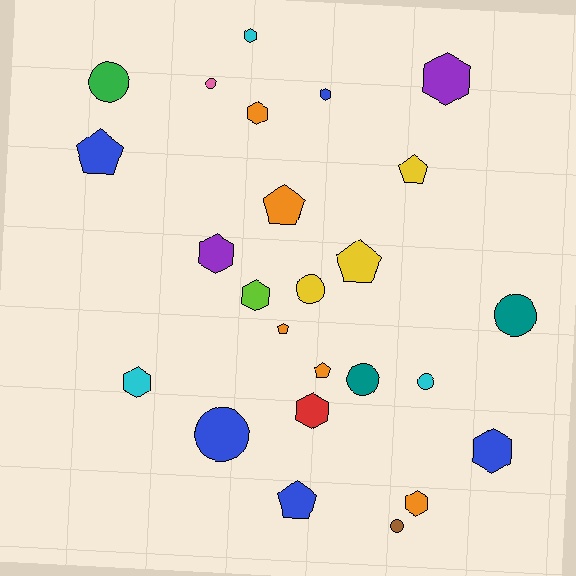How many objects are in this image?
There are 25 objects.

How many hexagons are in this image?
There are 10 hexagons.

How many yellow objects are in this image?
There are 3 yellow objects.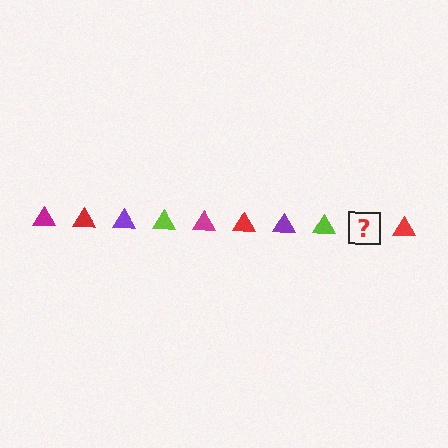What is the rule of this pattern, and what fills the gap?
The rule is that the pattern cycles through magenta, red, purple, lime triangles. The gap should be filled with a magenta triangle.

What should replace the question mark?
The question mark should be replaced with a magenta triangle.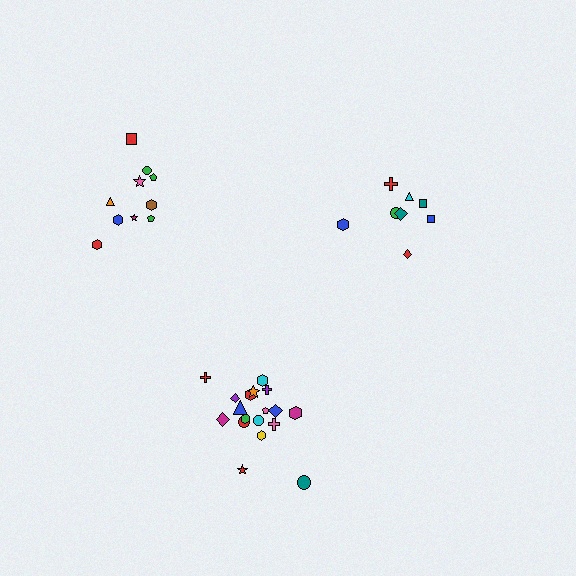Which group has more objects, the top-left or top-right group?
The top-left group.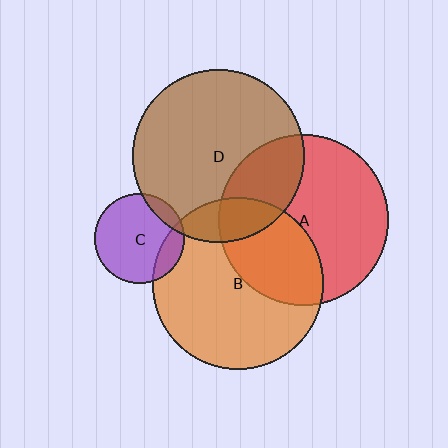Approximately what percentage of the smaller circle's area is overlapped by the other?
Approximately 10%.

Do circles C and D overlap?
Yes.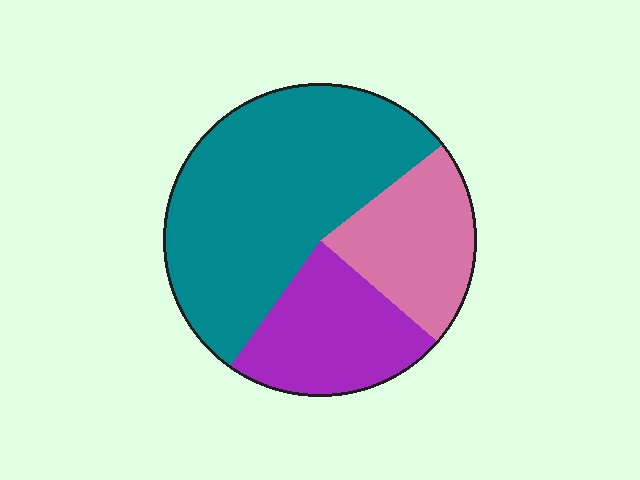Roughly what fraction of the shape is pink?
Pink takes up about one fifth (1/5) of the shape.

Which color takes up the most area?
Teal, at roughly 55%.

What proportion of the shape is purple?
Purple covers about 25% of the shape.